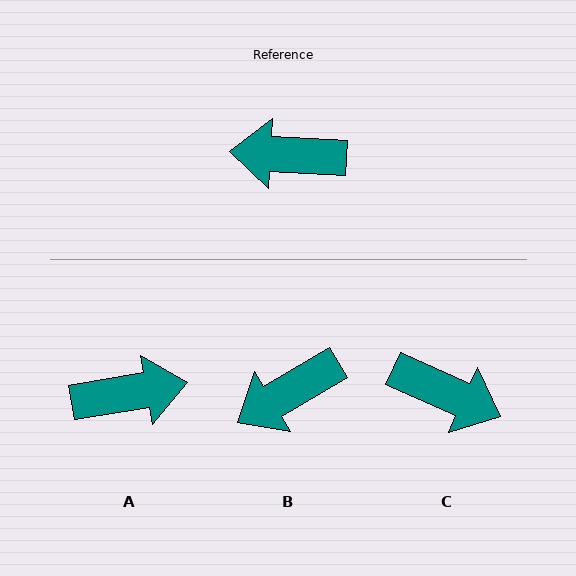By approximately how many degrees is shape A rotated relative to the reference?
Approximately 167 degrees clockwise.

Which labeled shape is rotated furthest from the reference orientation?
A, about 167 degrees away.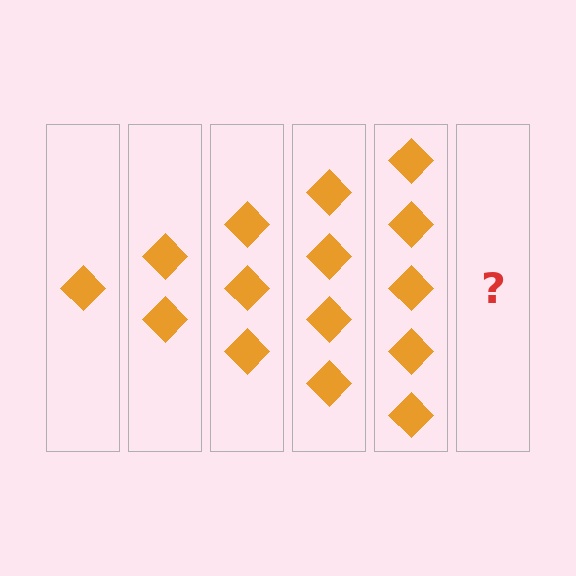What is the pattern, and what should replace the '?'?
The pattern is that each step adds one more diamond. The '?' should be 6 diamonds.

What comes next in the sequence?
The next element should be 6 diamonds.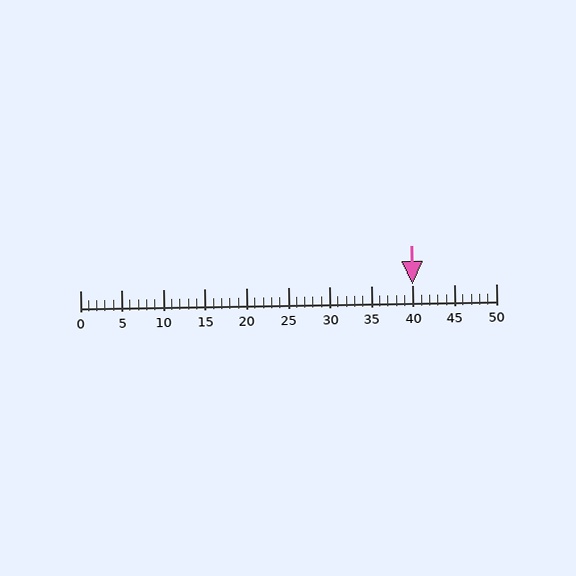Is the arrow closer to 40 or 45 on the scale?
The arrow is closer to 40.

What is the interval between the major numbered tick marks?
The major tick marks are spaced 5 units apart.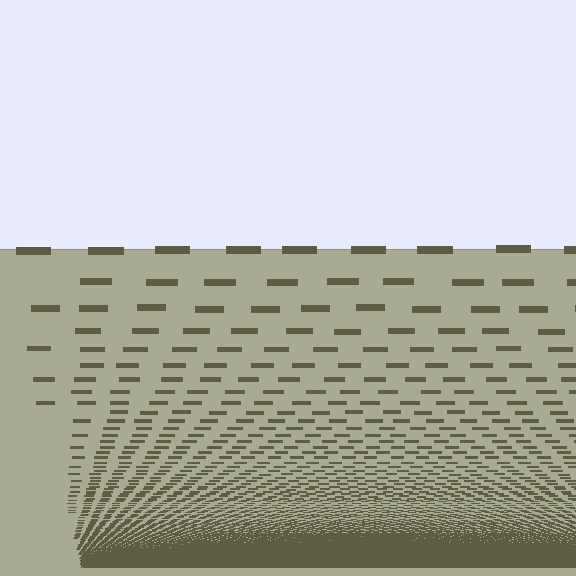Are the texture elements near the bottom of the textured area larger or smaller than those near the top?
Smaller. The gradient is inverted — elements near the bottom are smaller and denser.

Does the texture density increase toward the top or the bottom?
Density increases toward the bottom.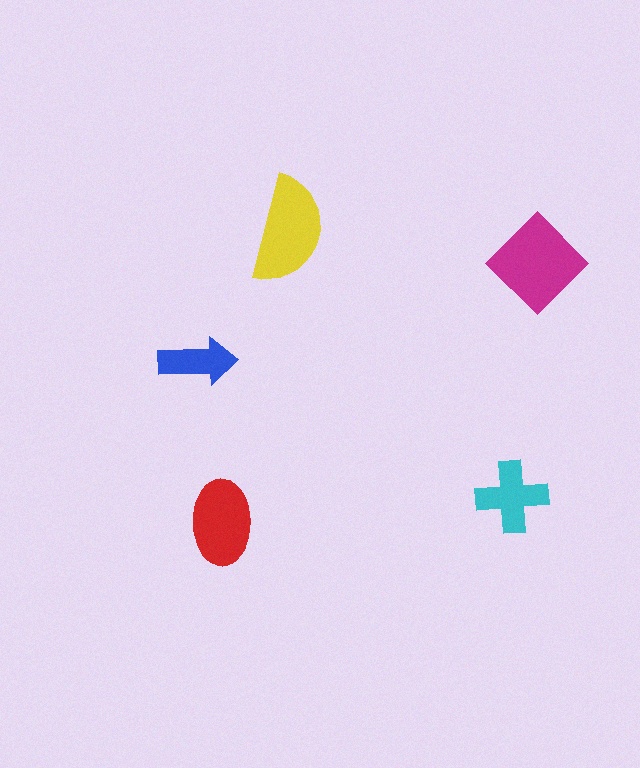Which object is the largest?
The magenta diamond.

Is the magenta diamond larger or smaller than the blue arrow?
Larger.